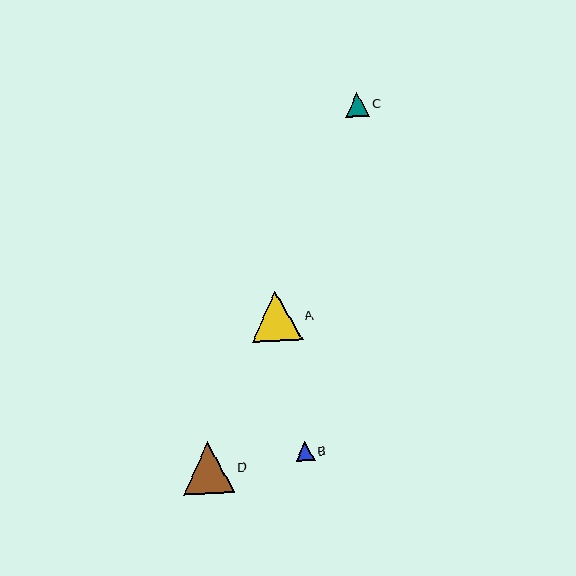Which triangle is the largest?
Triangle D is the largest with a size of approximately 51 pixels.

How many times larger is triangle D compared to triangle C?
Triangle D is approximately 2.2 times the size of triangle C.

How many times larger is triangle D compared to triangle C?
Triangle D is approximately 2.2 times the size of triangle C.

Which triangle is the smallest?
Triangle B is the smallest with a size of approximately 19 pixels.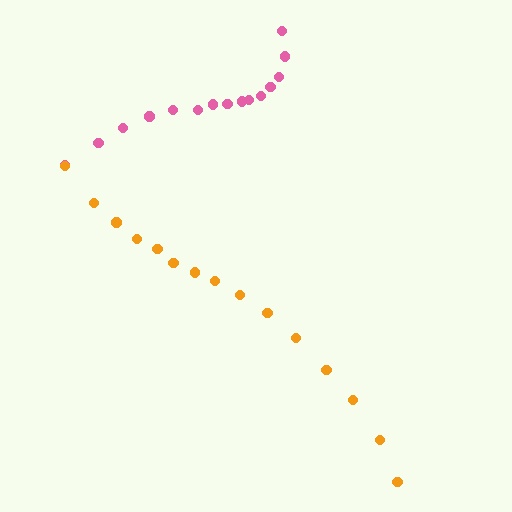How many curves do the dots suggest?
There are 2 distinct paths.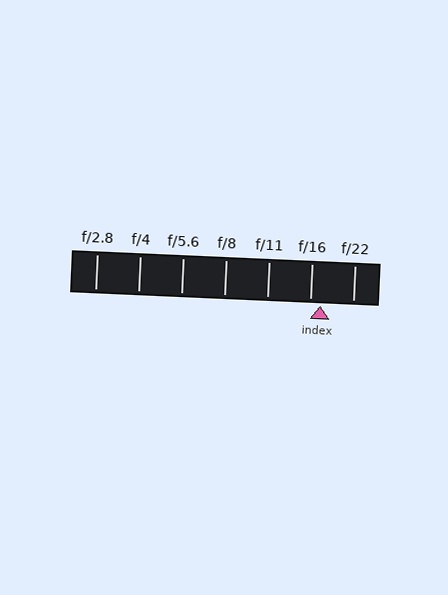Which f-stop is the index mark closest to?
The index mark is closest to f/16.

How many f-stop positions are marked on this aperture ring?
There are 7 f-stop positions marked.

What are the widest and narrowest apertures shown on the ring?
The widest aperture shown is f/2.8 and the narrowest is f/22.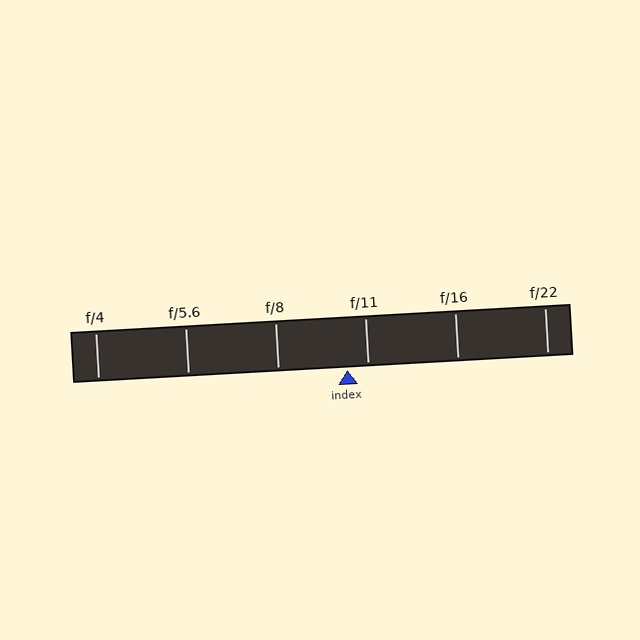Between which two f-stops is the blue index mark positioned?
The index mark is between f/8 and f/11.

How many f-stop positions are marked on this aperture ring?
There are 6 f-stop positions marked.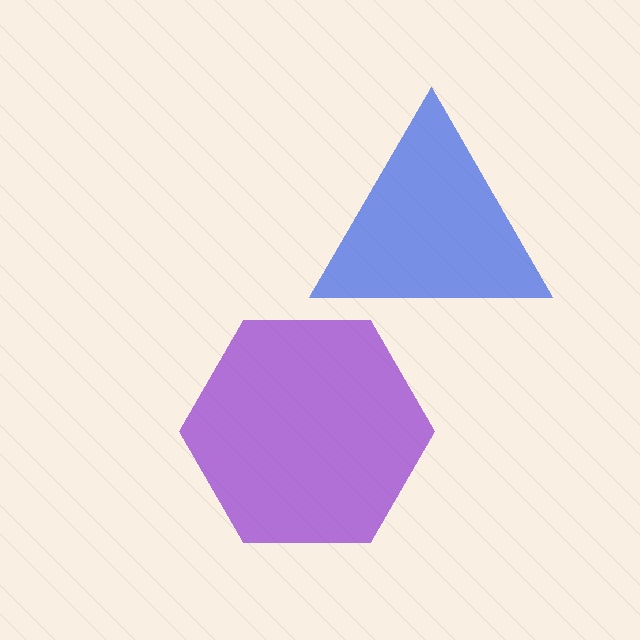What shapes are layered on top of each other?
The layered shapes are: a purple hexagon, a blue triangle.